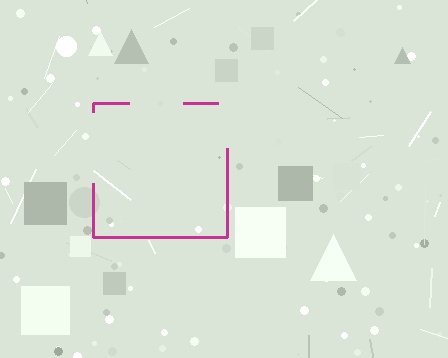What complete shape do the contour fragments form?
The contour fragments form a square.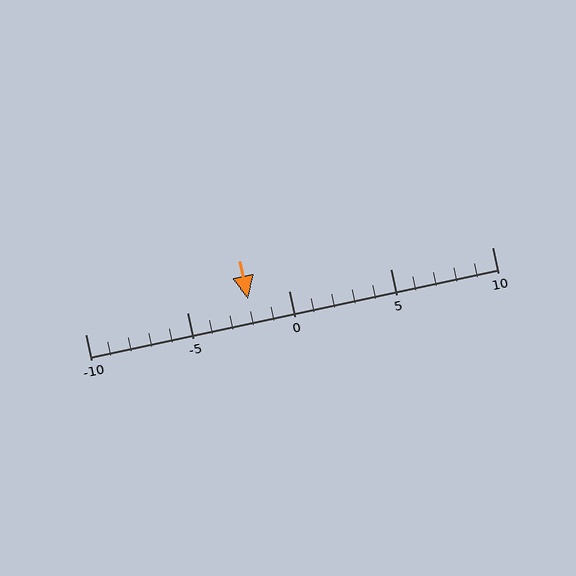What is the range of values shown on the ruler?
The ruler shows values from -10 to 10.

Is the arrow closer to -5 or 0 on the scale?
The arrow is closer to 0.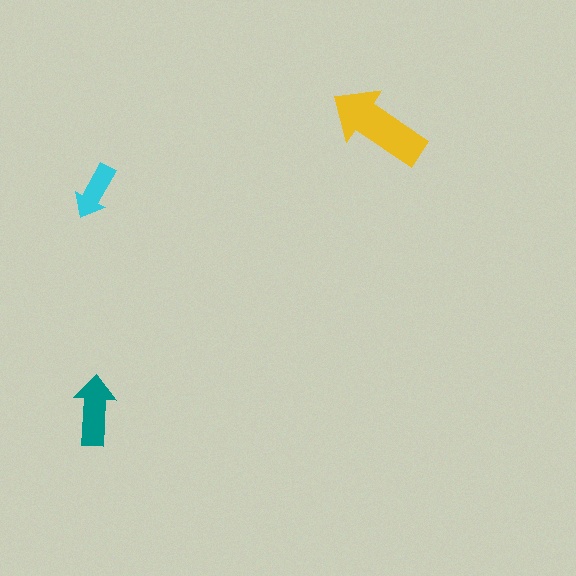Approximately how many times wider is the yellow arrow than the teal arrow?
About 1.5 times wider.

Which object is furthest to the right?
The yellow arrow is rightmost.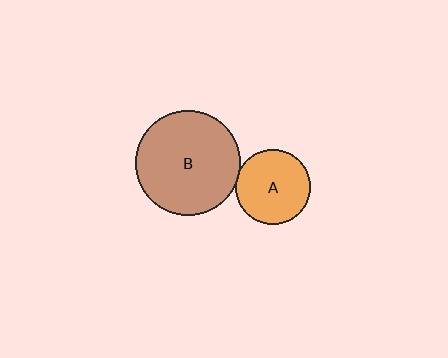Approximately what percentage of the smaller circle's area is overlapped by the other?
Approximately 5%.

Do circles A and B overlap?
Yes.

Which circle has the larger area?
Circle B (brown).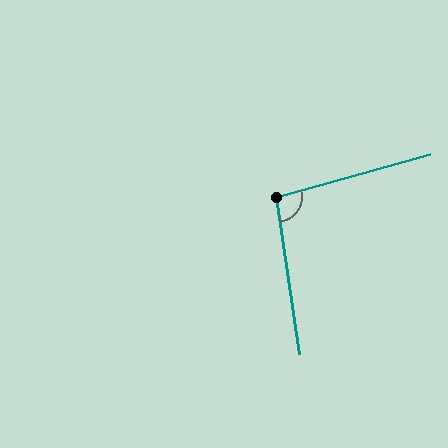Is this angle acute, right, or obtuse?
It is obtuse.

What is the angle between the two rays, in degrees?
Approximately 97 degrees.